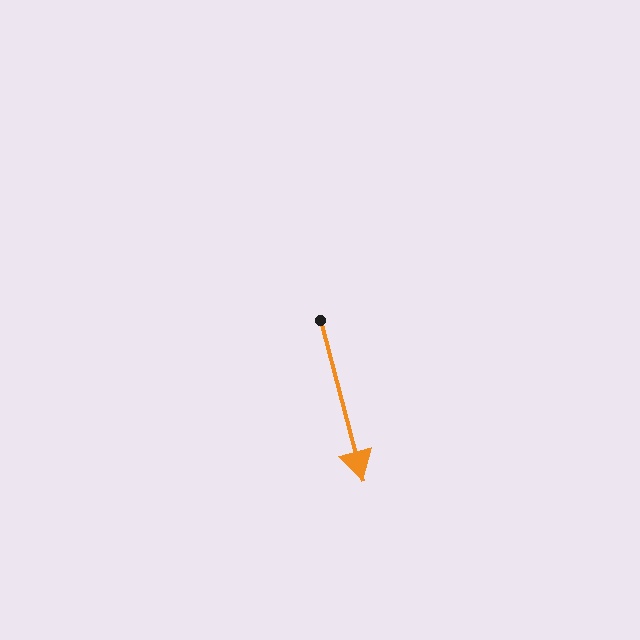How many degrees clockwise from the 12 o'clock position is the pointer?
Approximately 165 degrees.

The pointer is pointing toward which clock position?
Roughly 6 o'clock.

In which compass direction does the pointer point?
South.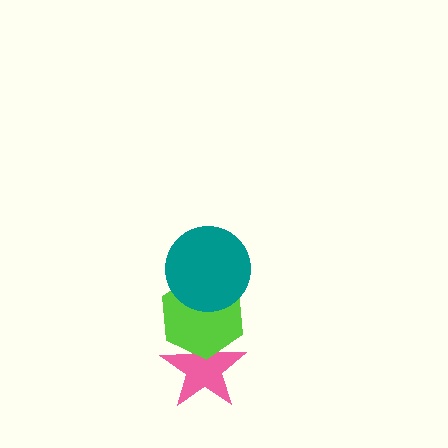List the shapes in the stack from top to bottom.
From top to bottom: the teal circle, the lime hexagon, the pink star.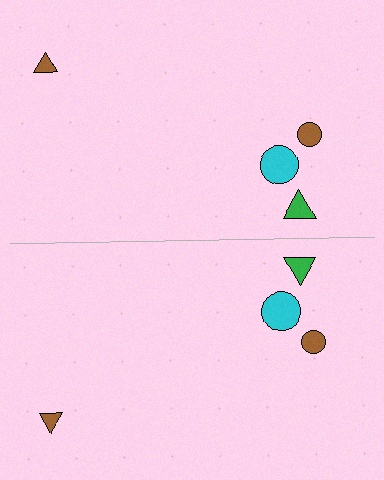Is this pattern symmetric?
Yes, this pattern has bilateral (reflection) symmetry.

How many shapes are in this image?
There are 8 shapes in this image.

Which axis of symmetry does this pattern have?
The pattern has a horizontal axis of symmetry running through the center of the image.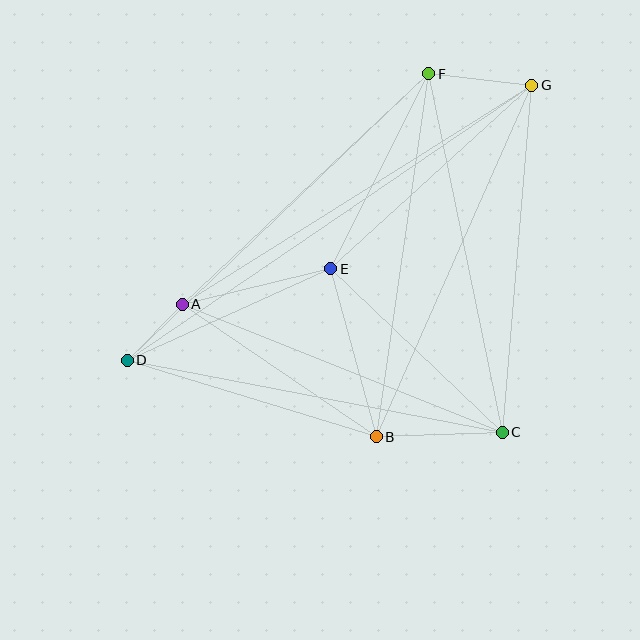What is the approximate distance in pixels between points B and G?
The distance between B and G is approximately 384 pixels.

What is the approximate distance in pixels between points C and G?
The distance between C and G is approximately 348 pixels.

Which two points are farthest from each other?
Points D and G are farthest from each other.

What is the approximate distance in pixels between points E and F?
The distance between E and F is approximately 218 pixels.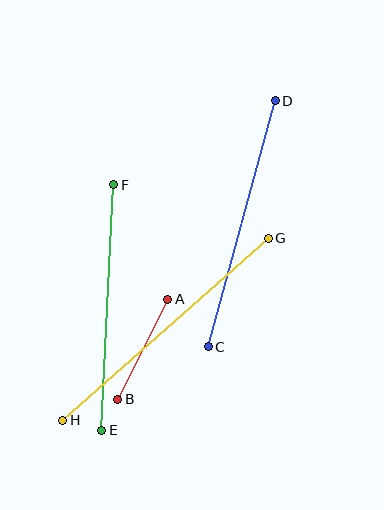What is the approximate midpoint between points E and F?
The midpoint is at approximately (108, 308) pixels.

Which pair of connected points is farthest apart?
Points G and H are farthest apart.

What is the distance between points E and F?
The distance is approximately 246 pixels.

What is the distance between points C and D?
The distance is approximately 255 pixels.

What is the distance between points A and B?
The distance is approximately 111 pixels.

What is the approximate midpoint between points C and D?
The midpoint is at approximately (242, 224) pixels.